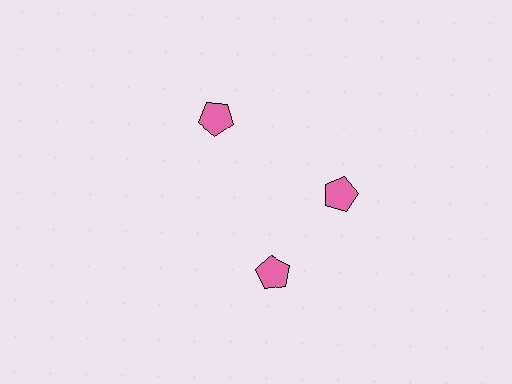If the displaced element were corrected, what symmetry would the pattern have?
It would have 3-fold rotational symmetry — the pattern would map onto itself every 120 degrees.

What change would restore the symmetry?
The symmetry would be restored by rotating it back into even spacing with its neighbors so that all 3 pentagons sit at equal angles and equal distance from the center.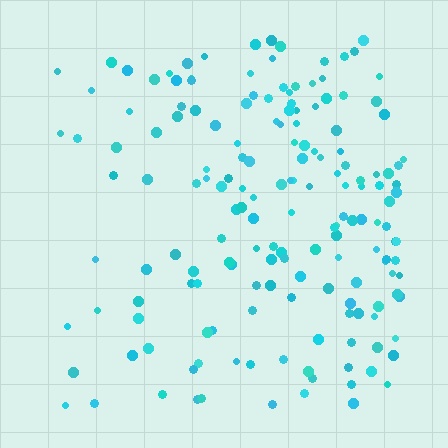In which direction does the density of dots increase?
From left to right, with the right side densest.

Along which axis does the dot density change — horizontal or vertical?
Horizontal.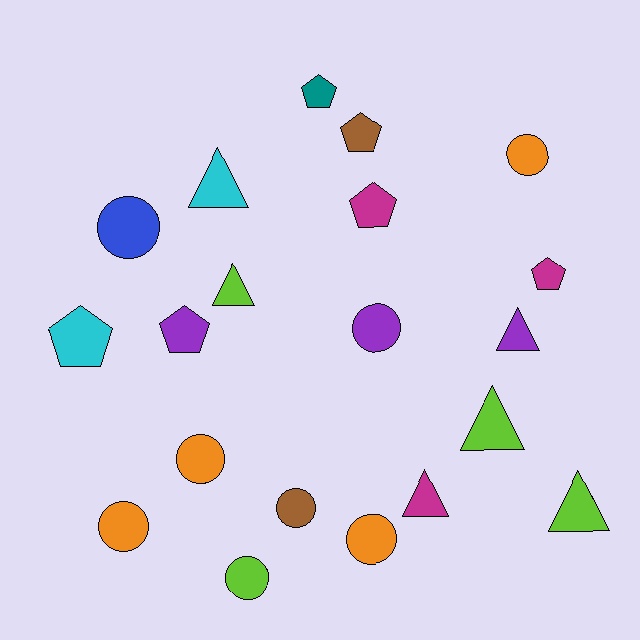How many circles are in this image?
There are 8 circles.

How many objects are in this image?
There are 20 objects.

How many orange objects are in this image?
There are 4 orange objects.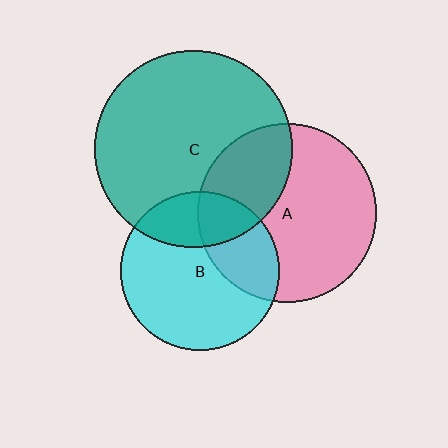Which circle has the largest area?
Circle C (teal).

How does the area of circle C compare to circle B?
Approximately 1.5 times.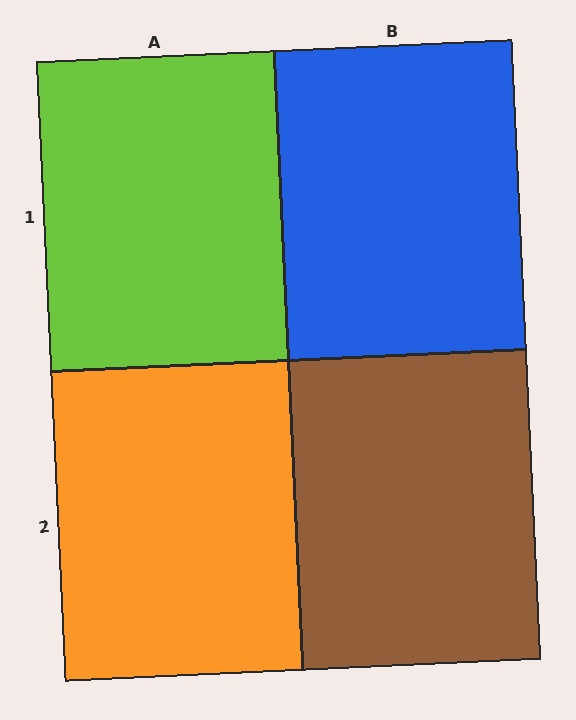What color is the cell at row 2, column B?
Brown.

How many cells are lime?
1 cell is lime.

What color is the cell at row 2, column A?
Orange.